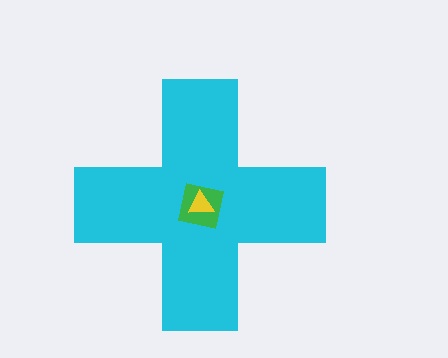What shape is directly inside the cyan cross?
The green square.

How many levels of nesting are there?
3.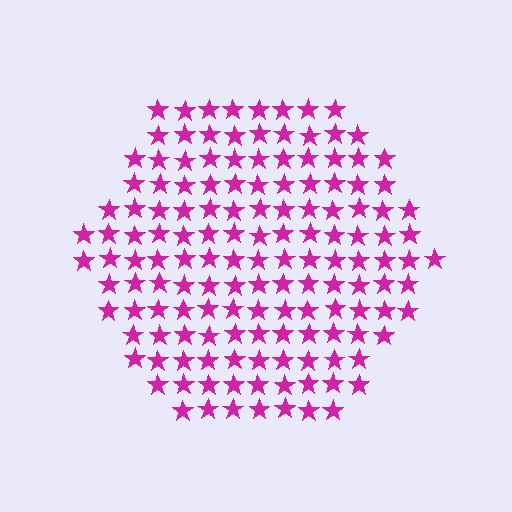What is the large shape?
The large shape is a hexagon.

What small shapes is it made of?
It is made of small stars.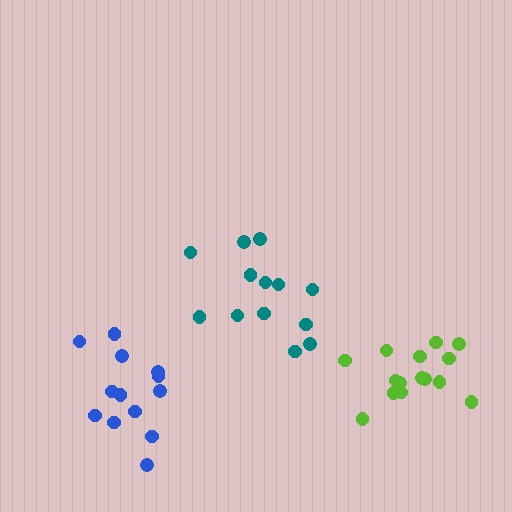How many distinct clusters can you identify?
There are 3 distinct clusters.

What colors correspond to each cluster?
The clusters are colored: lime, blue, teal.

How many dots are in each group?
Group 1: 15 dots, Group 2: 13 dots, Group 3: 13 dots (41 total).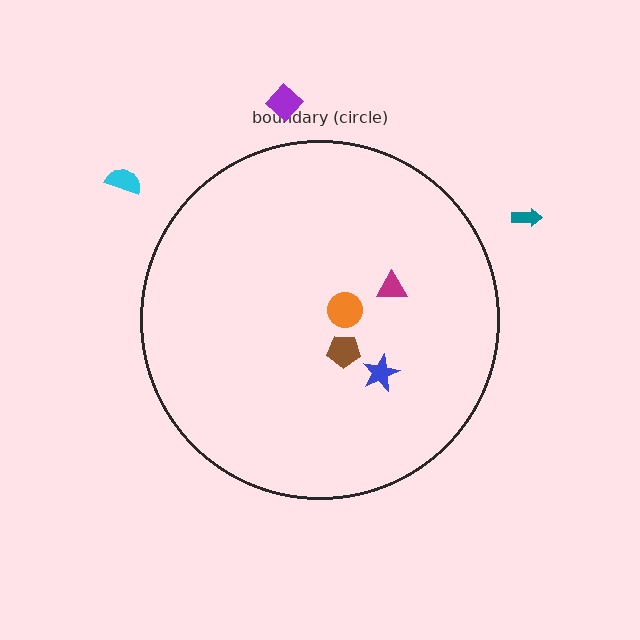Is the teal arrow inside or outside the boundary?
Outside.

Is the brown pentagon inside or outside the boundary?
Inside.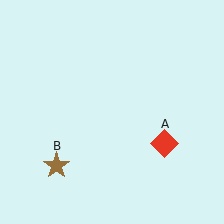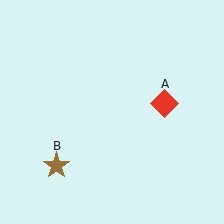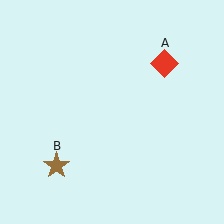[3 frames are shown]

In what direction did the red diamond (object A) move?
The red diamond (object A) moved up.